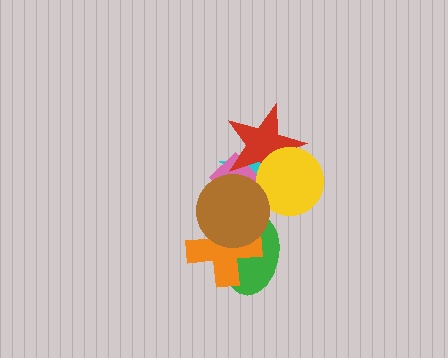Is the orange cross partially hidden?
Yes, it is partially covered by another shape.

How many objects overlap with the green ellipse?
2 objects overlap with the green ellipse.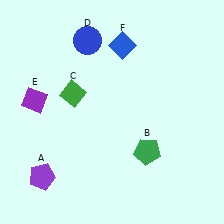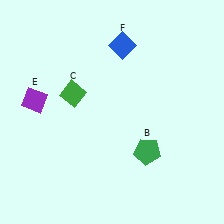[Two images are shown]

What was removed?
The blue circle (D), the purple pentagon (A) were removed in Image 2.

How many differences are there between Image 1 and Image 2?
There are 2 differences between the two images.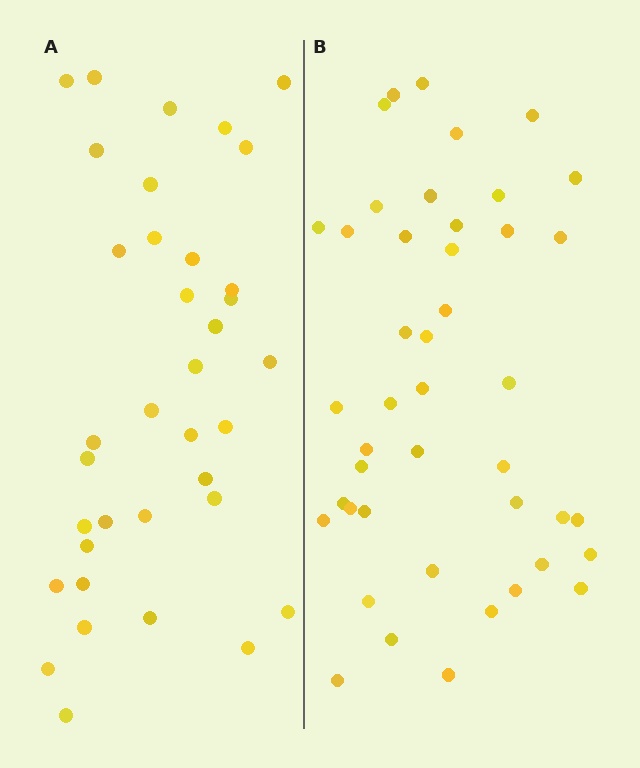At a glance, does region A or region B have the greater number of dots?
Region B (the right region) has more dots.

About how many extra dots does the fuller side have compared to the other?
Region B has roughly 8 or so more dots than region A.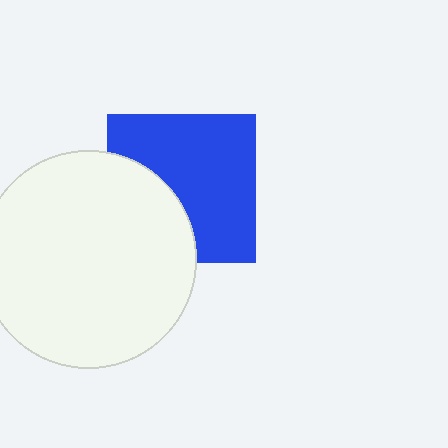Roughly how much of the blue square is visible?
Most of it is visible (roughly 66%).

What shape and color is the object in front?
The object in front is a white circle.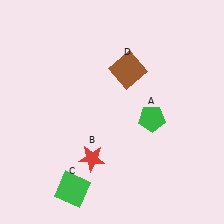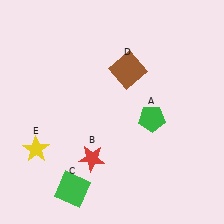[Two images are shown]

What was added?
A yellow star (E) was added in Image 2.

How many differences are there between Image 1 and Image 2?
There is 1 difference between the two images.